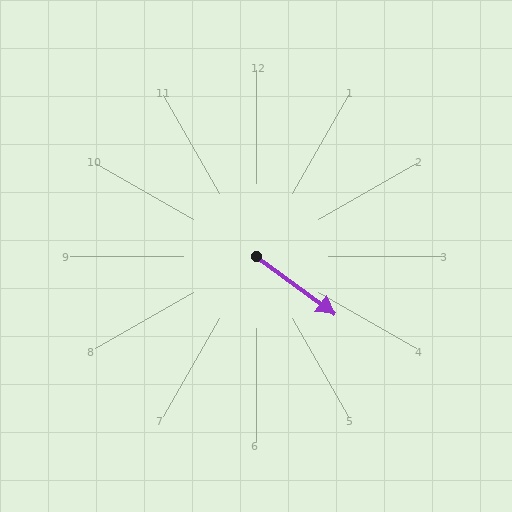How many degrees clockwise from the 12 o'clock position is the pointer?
Approximately 126 degrees.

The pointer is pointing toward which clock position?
Roughly 4 o'clock.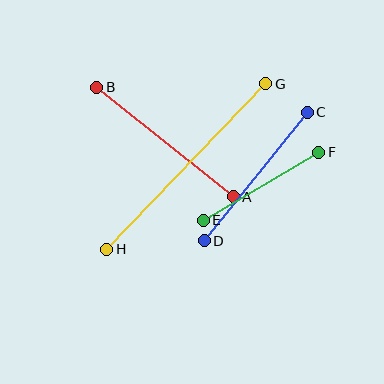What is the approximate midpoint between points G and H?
The midpoint is at approximately (186, 166) pixels.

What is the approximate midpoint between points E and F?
The midpoint is at approximately (261, 186) pixels.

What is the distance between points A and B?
The distance is approximately 175 pixels.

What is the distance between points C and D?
The distance is approximately 164 pixels.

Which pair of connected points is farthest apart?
Points G and H are farthest apart.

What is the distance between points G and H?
The distance is approximately 229 pixels.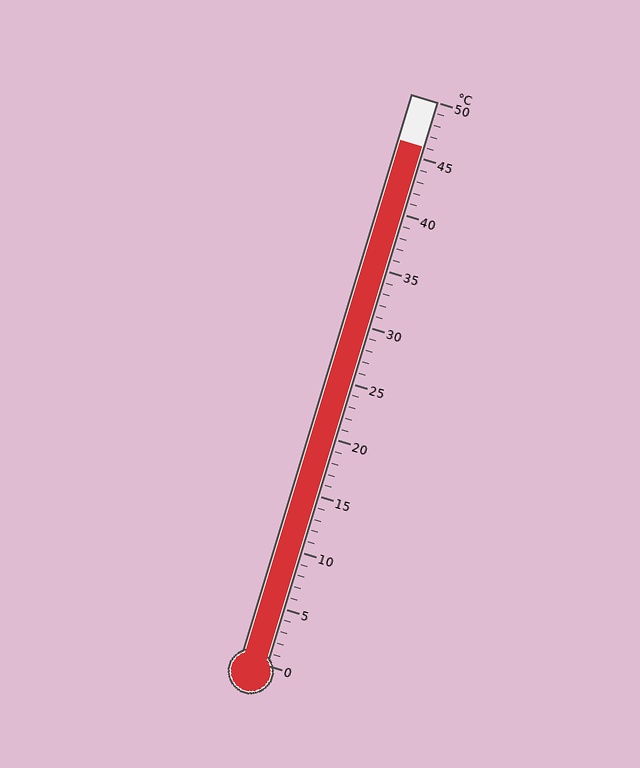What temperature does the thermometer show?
The thermometer shows approximately 46°C.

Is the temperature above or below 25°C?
The temperature is above 25°C.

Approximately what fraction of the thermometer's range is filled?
The thermometer is filled to approximately 90% of its range.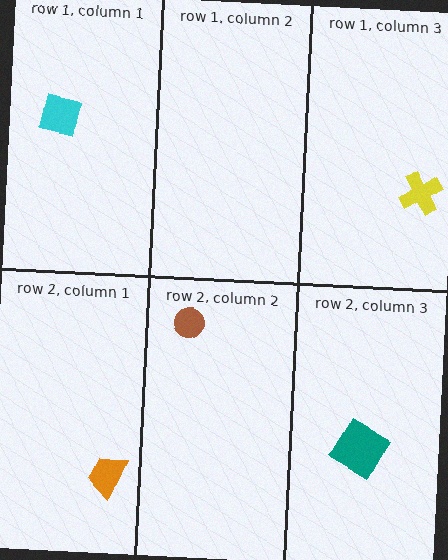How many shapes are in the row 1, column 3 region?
1.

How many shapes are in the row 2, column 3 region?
1.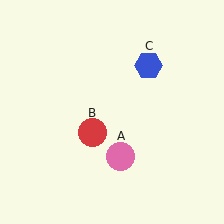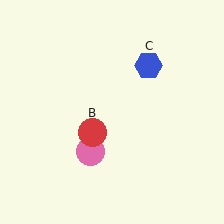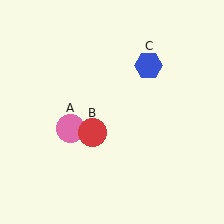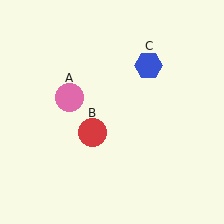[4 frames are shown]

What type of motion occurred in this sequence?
The pink circle (object A) rotated clockwise around the center of the scene.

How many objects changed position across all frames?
1 object changed position: pink circle (object A).